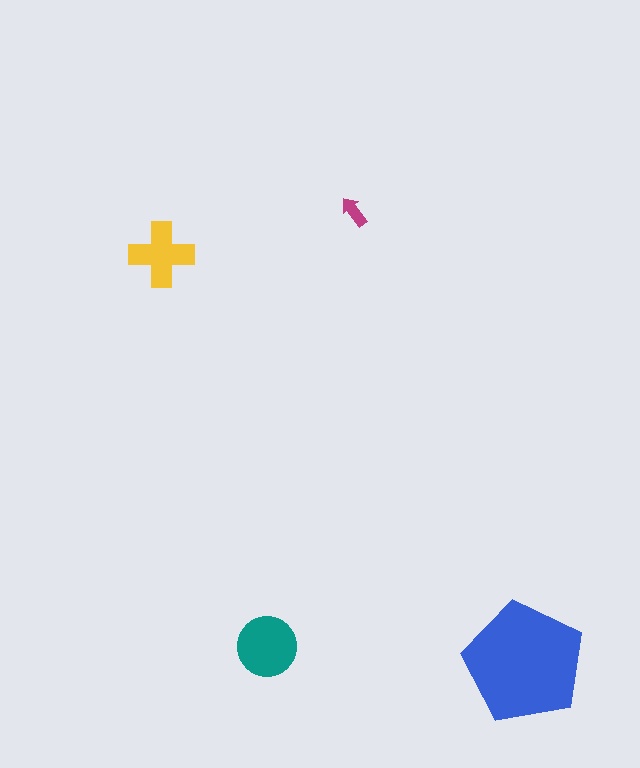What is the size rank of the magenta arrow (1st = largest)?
4th.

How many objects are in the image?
There are 4 objects in the image.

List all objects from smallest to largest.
The magenta arrow, the yellow cross, the teal circle, the blue pentagon.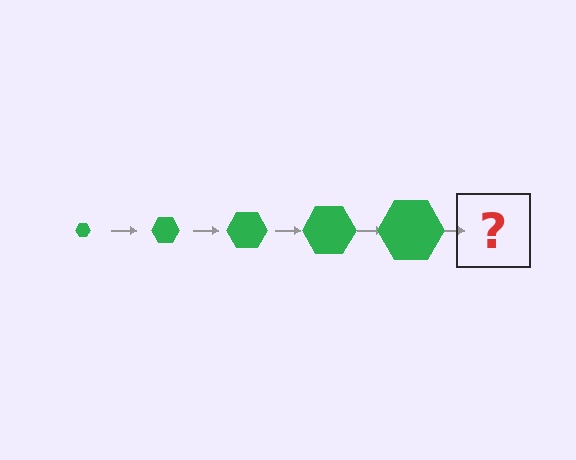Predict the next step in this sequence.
The next step is a green hexagon, larger than the previous one.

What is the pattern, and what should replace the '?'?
The pattern is that the hexagon gets progressively larger each step. The '?' should be a green hexagon, larger than the previous one.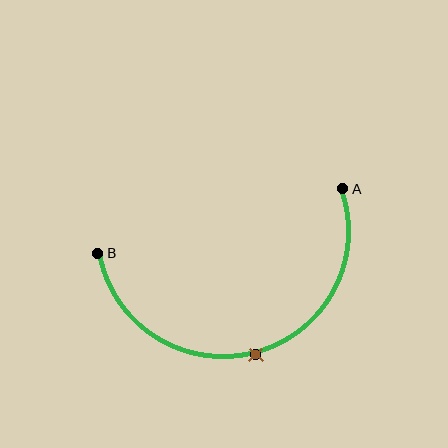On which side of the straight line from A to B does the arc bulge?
The arc bulges below the straight line connecting A and B.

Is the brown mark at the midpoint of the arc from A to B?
Yes. The brown mark lies on the arc at equal arc-length from both A and B — it is the arc midpoint.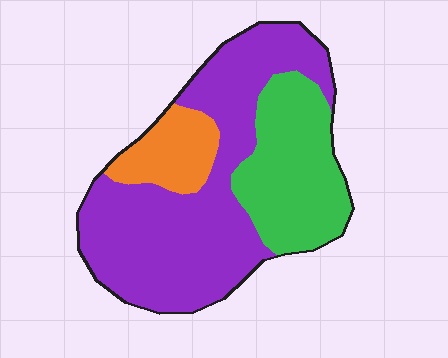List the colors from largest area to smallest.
From largest to smallest: purple, green, orange.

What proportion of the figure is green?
Green covers roughly 30% of the figure.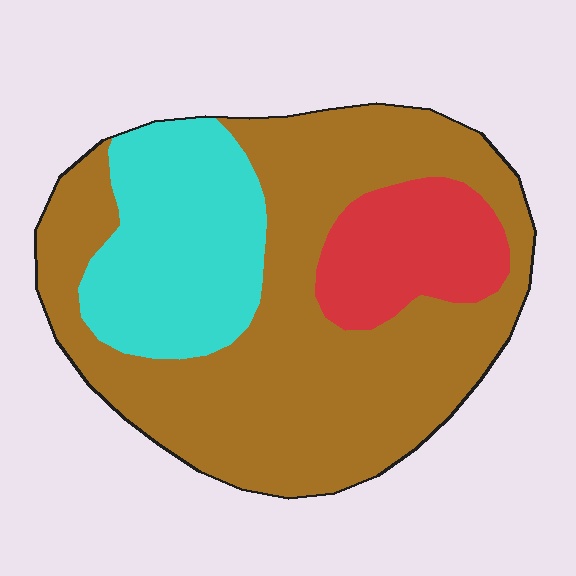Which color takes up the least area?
Red, at roughly 15%.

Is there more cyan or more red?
Cyan.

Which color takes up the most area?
Brown, at roughly 60%.